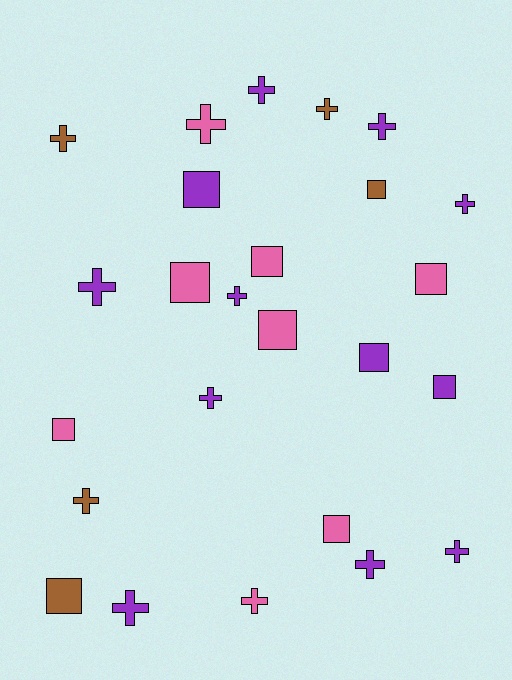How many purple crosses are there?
There are 9 purple crosses.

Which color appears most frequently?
Purple, with 12 objects.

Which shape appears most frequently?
Cross, with 14 objects.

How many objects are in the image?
There are 25 objects.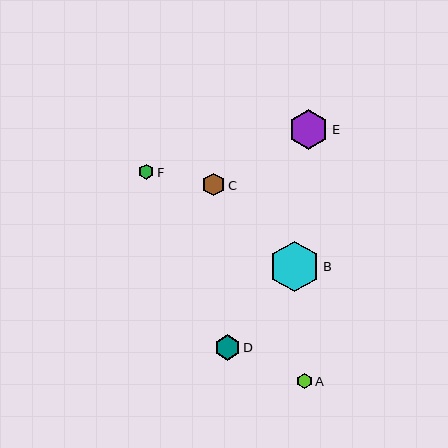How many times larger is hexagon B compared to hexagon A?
Hexagon B is approximately 3.2 times the size of hexagon A.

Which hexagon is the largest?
Hexagon B is the largest with a size of approximately 51 pixels.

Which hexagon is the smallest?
Hexagon F is the smallest with a size of approximately 15 pixels.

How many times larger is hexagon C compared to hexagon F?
Hexagon C is approximately 1.5 times the size of hexagon F.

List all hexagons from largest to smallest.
From largest to smallest: B, E, D, C, A, F.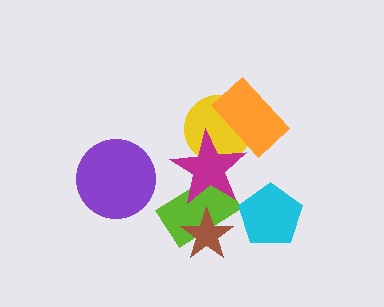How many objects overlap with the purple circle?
0 objects overlap with the purple circle.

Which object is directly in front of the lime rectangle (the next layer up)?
The brown star is directly in front of the lime rectangle.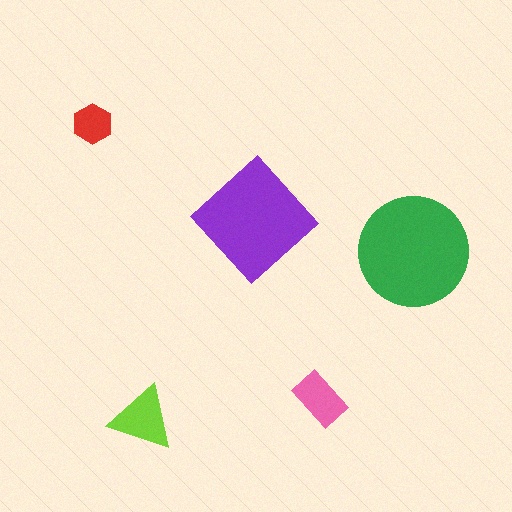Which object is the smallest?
The red hexagon.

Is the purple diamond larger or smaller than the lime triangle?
Larger.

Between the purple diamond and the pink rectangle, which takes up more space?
The purple diamond.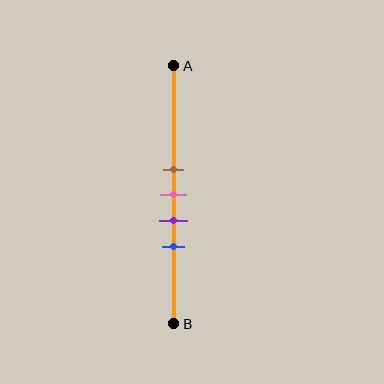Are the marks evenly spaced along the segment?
Yes, the marks are approximately evenly spaced.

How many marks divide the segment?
There are 4 marks dividing the segment.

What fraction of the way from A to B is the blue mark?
The blue mark is approximately 70% (0.7) of the way from A to B.